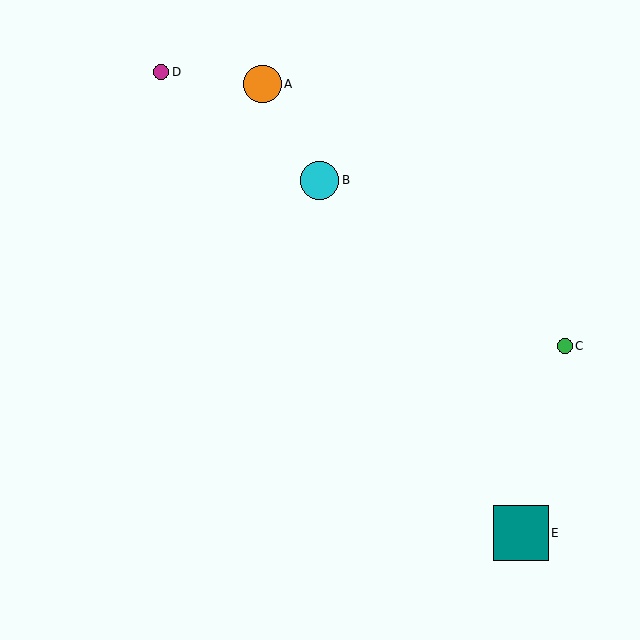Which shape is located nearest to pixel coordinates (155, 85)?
The magenta circle (labeled D) at (161, 72) is nearest to that location.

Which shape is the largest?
The teal square (labeled E) is the largest.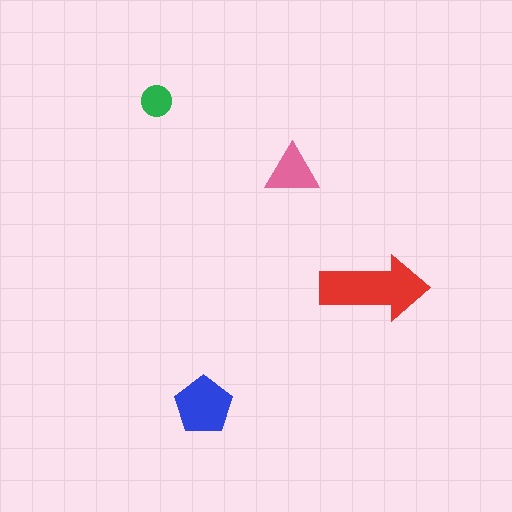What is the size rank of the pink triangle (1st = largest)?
3rd.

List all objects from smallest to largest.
The green circle, the pink triangle, the blue pentagon, the red arrow.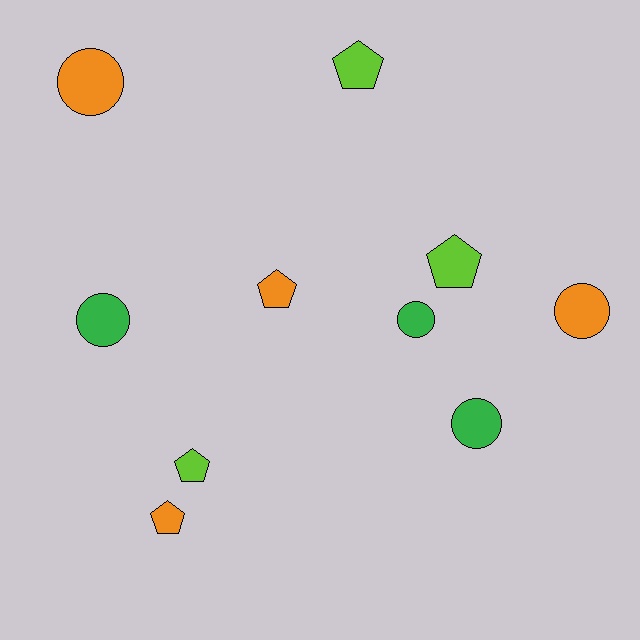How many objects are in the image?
There are 10 objects.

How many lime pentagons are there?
There are 3 lime pentagons.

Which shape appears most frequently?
Circle, with 5 objects.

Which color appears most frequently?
Orange, with 4 objects.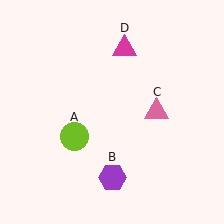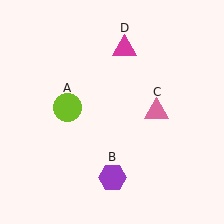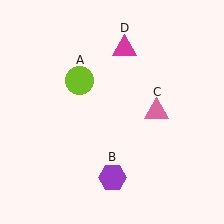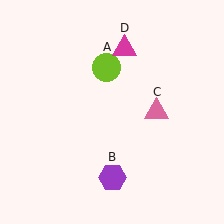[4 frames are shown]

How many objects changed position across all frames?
1 object changed position: lime circle (object A).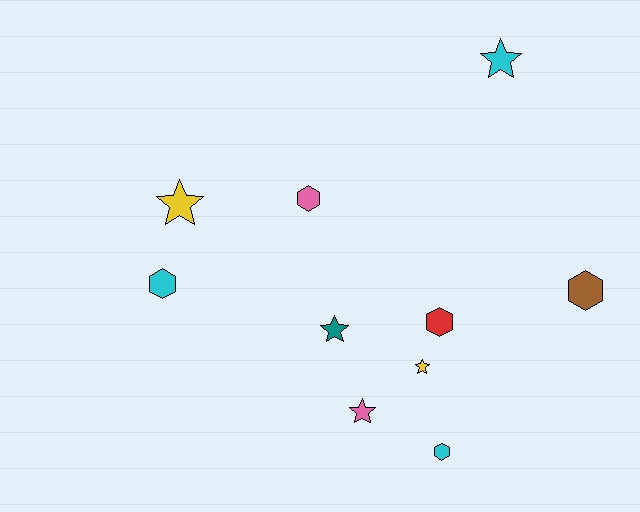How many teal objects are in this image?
There is 1 teal object.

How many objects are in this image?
There are 10 objects.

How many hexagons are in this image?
There are 5 hexagons.